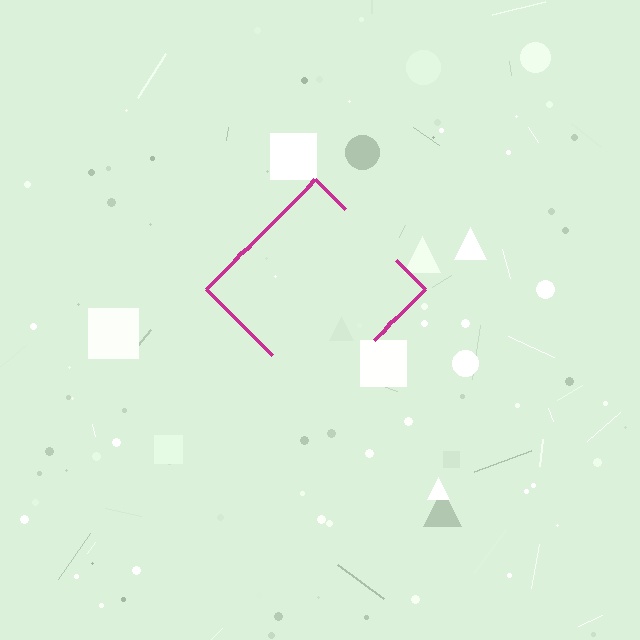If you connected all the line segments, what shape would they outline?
They would outline a diamond.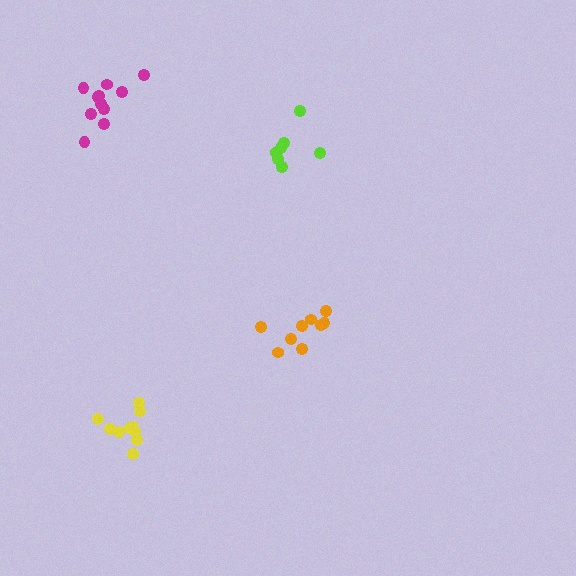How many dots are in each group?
Group 1: 9 dots, Group 2: 7 dots, Group 3: 10 dots, Group 4: 11 dots (37 total).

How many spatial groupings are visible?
There are 4 spatial groupings.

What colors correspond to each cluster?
The clusters are colored: orange, lime, yellow, magenta.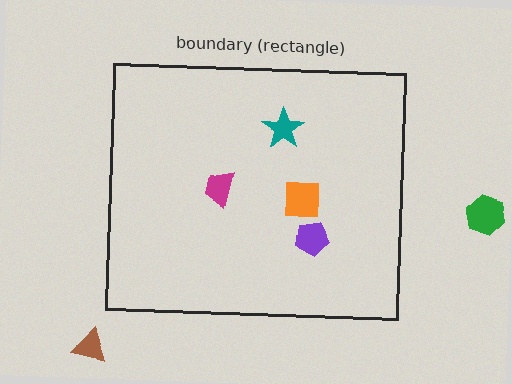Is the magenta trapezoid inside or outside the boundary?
Inside.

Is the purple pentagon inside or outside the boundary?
Inside.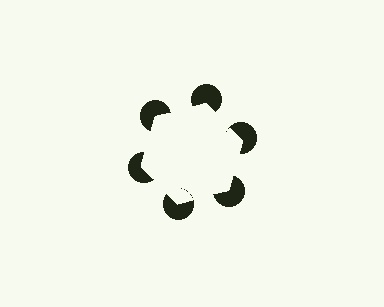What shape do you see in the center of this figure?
An illusory hexagon — its edges are inferred from the aligned wedge cuts in the pac-man discs, not physically drawn.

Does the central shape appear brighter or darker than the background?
It typically appears slightly brighter than the background, even though no actual brightness change is drawn.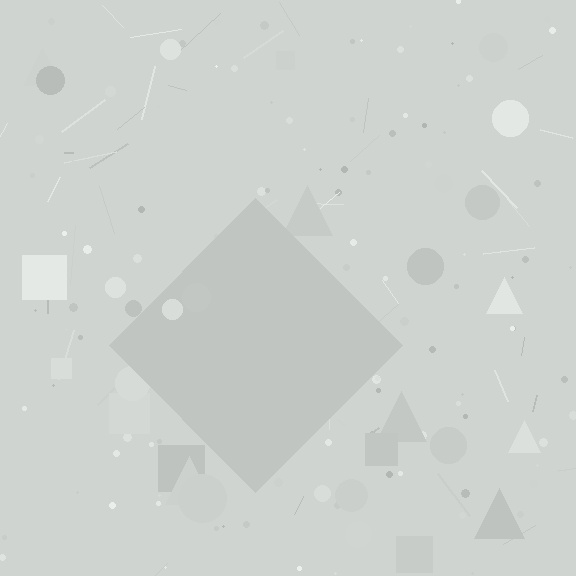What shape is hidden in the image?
A diamond is hidden in the image.